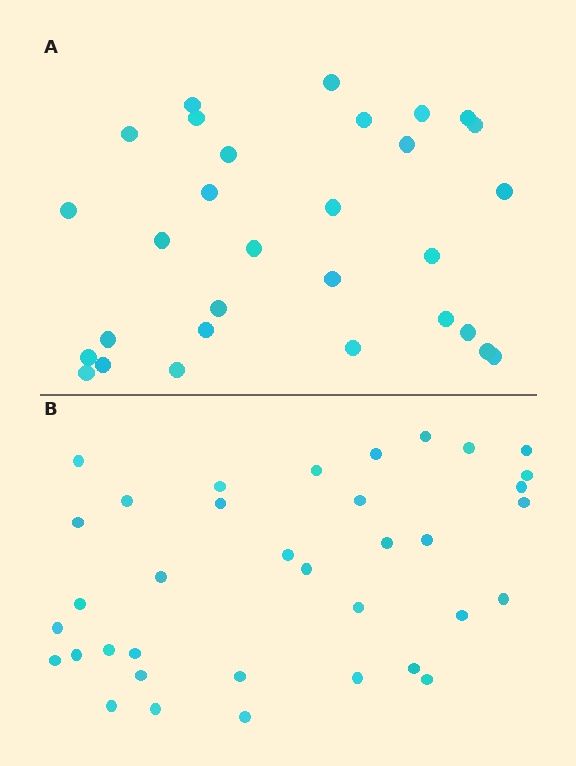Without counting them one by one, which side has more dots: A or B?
Region B (the bottom region) has more dots.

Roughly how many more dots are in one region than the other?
Region B has about 6 more dots than region A.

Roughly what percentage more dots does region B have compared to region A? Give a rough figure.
About 20% more.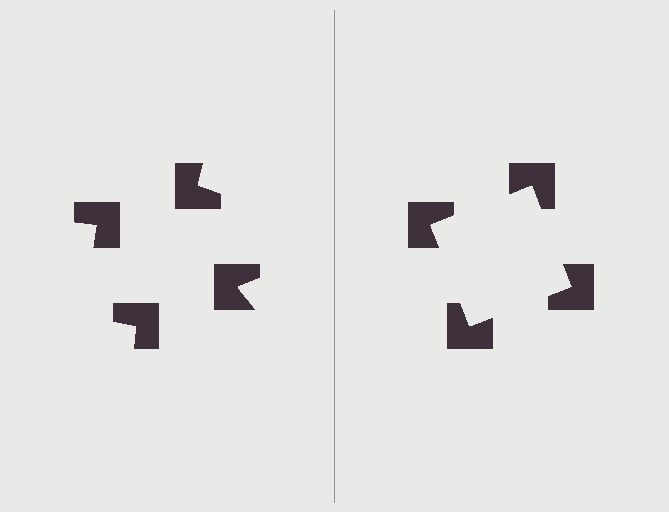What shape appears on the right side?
An illusory square.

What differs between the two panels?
The notched squares are positioned identically on both sides; only the wedge orientations differ. On the right they align to a square; on the left they are misaligned.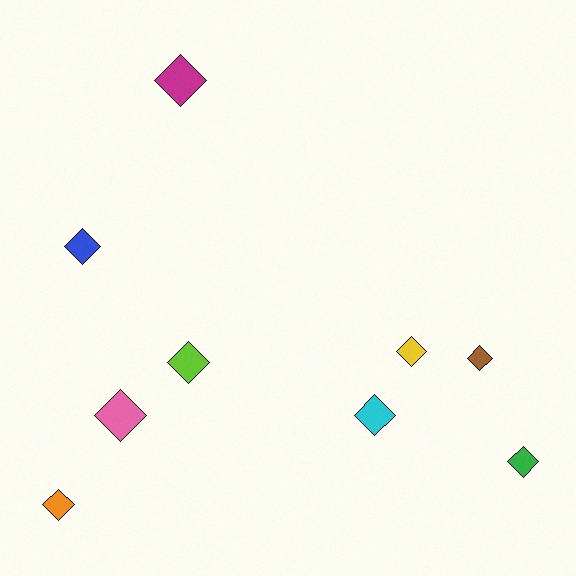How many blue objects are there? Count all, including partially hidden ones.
There is 1 blue object.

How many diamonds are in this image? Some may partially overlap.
There are 9 diamonds.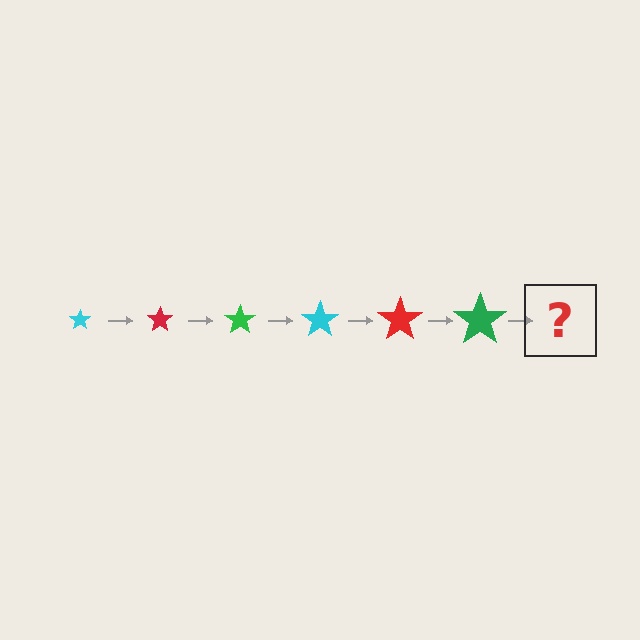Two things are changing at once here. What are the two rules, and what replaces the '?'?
The two rules are that the star grows larger each step and the color cycles through cyan, red, and green. The '?' should be a cyan star, larger than the previous one.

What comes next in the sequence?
The next element should be a cyan star, larger than the previous one.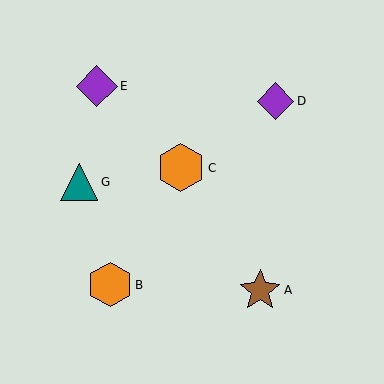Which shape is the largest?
The orange hexagon (labeled C) is the largest.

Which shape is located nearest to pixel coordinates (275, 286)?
The brown star (labeled A) at (260, 290) is nearest to that location.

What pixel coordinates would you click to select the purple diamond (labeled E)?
Click at (97, 86) to select the purple diamond E.